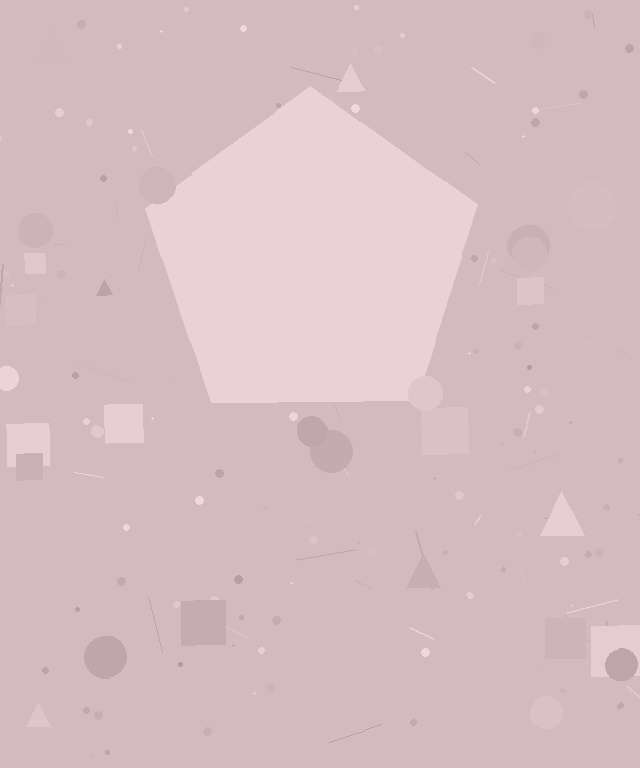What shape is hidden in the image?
A pentagon is hidden in the image.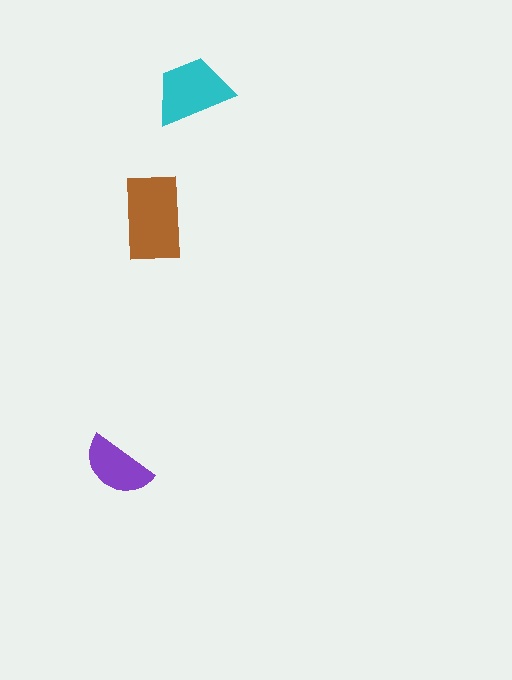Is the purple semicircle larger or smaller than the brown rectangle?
Smaller.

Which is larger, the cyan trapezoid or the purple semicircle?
The cyan trapezoid.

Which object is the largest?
The brown rectangle.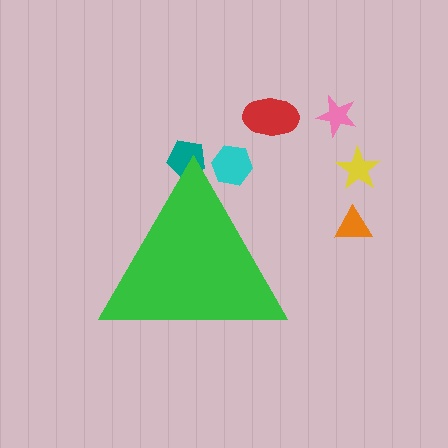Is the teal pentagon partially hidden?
Yes, the teal pentagon is partially hidden behind the green triangle.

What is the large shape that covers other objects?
A green triangle.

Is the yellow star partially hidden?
No, the yellow star is fully visible.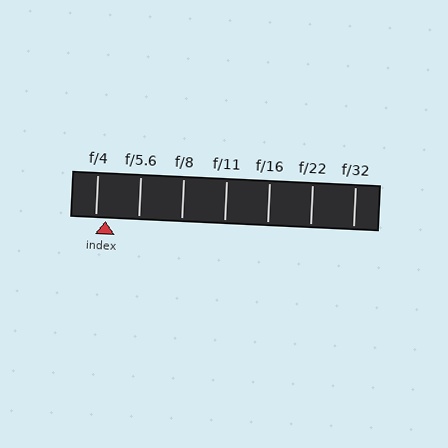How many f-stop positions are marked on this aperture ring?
There are 7 f-stop positions marked.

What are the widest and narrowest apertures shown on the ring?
The widest aperture shown is f/4 and the narrowest is f/32.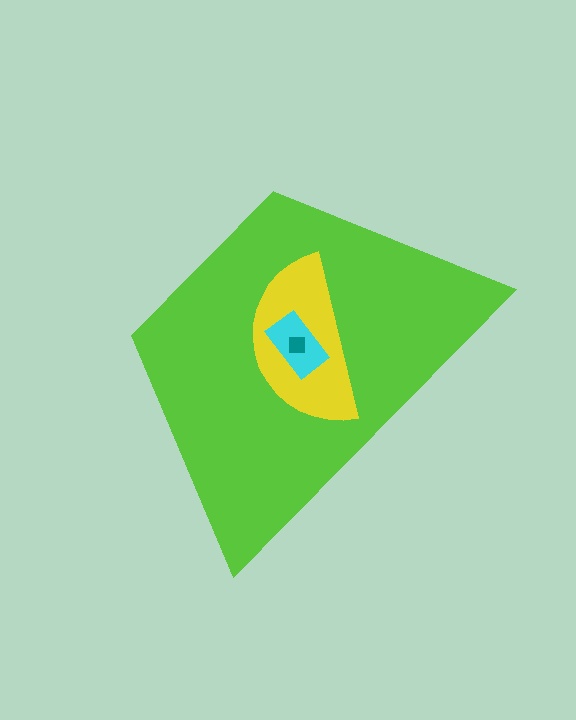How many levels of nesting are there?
4.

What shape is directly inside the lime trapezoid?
The yellow semicircle.